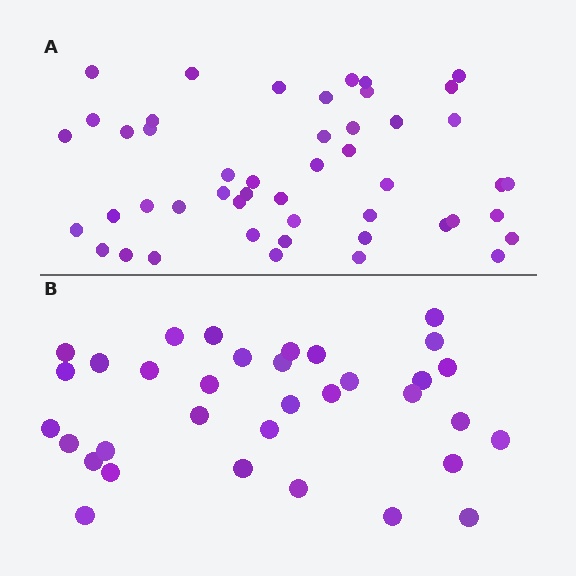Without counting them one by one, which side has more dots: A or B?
Region A (the top region) has more dots.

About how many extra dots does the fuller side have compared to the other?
Region A has approximately 15 more dots than region B.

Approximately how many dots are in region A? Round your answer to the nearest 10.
About 50 dots. (The exact count is 48, which rounds to 50.)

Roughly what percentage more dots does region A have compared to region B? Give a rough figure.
About 40% more.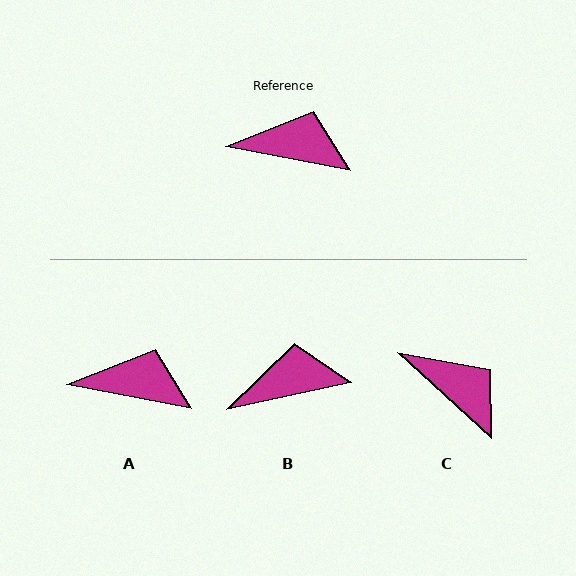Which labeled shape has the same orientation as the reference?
A.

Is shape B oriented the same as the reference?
No, it is off by about 23 degrees.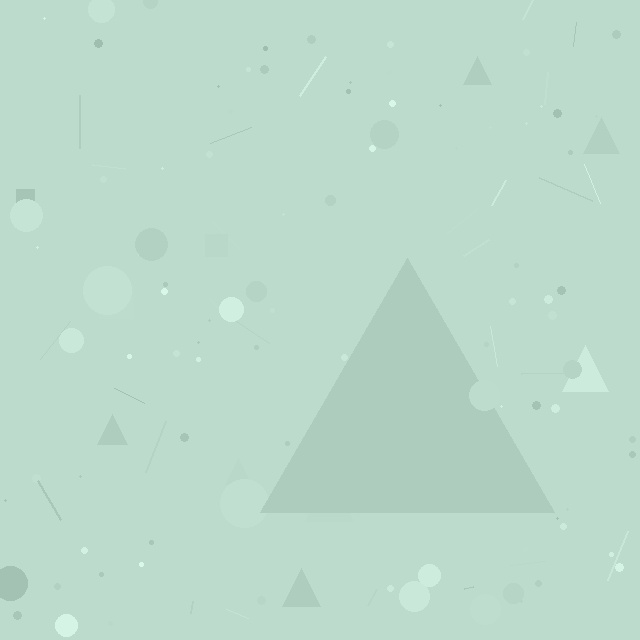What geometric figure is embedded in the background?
A triangle is embedded in the background.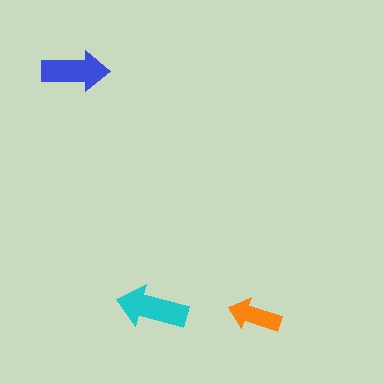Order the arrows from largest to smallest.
the cyan one, the blue one, the orange one.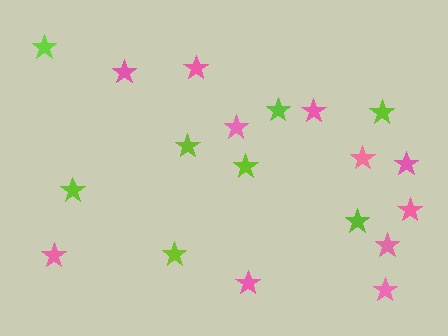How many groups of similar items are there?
There are 2 groups: one group of pink stars (11) and one group of lime stars (8).